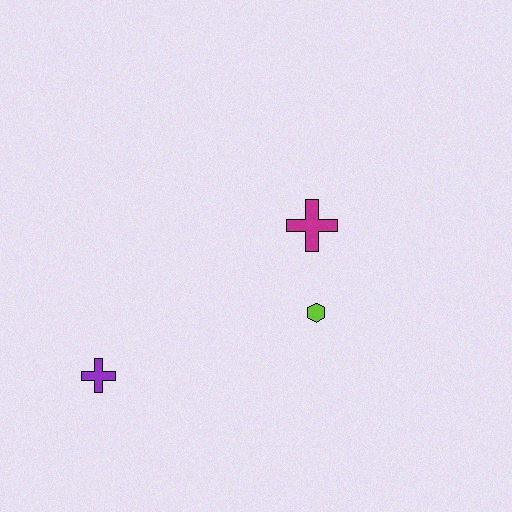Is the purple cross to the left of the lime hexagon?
Yes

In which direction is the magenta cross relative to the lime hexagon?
The magenta cross is above the lime hexagon.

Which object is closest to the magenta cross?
The lime hexagon is closest to the magenta cross.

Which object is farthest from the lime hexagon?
The purple cross is farthest from the lime hexagon.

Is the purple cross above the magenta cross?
No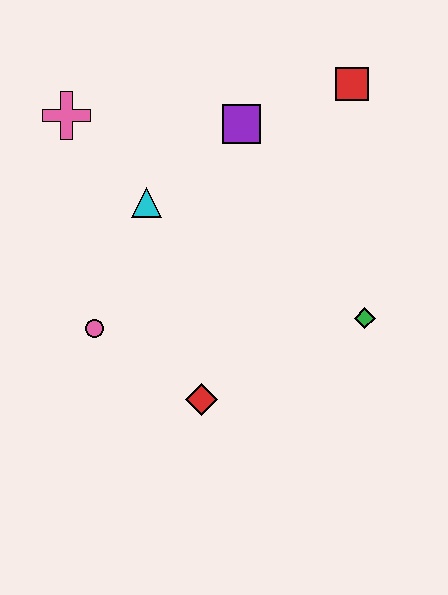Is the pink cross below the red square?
Yes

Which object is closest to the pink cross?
The cyan triangle is closest to the pink cross.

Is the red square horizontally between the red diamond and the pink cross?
No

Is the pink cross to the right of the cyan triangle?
No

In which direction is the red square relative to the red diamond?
The red square is above the red diamond.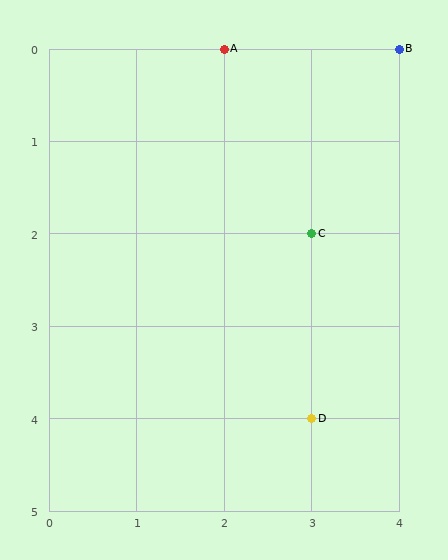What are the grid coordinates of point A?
Point A is at grid coordinates (2, 0).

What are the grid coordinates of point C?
Point C is at grid coordinates (3, 2).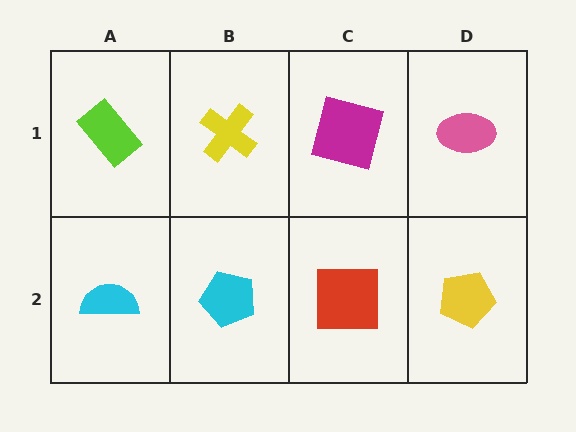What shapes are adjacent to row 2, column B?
A yellow cross (row 1, column B), a cyan semicircle (row 2, column A), a red square (row 2, column C).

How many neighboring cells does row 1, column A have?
2.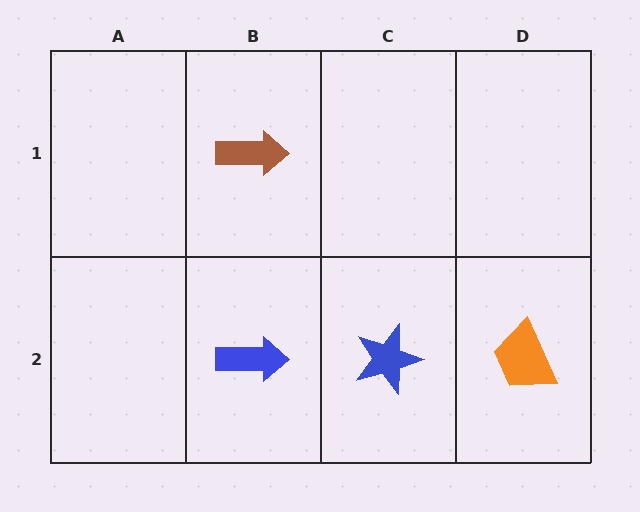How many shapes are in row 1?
1 shape.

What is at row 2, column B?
A blue arrow.